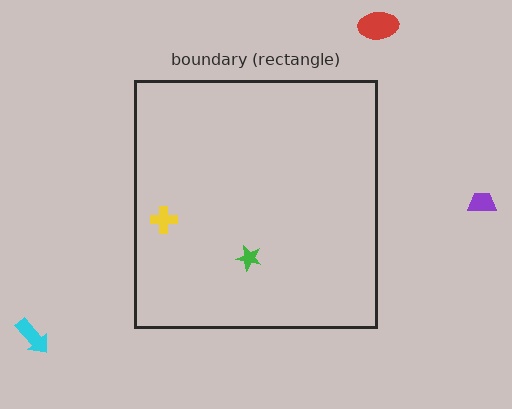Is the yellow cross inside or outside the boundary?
Inside.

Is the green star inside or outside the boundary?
Inside.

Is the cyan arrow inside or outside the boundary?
Outside.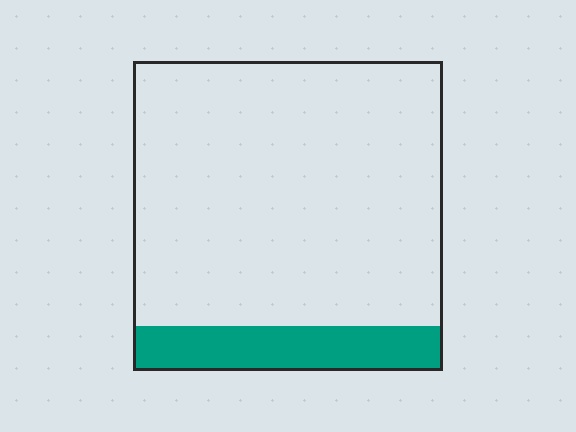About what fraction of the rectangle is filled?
About one eighth (1/8).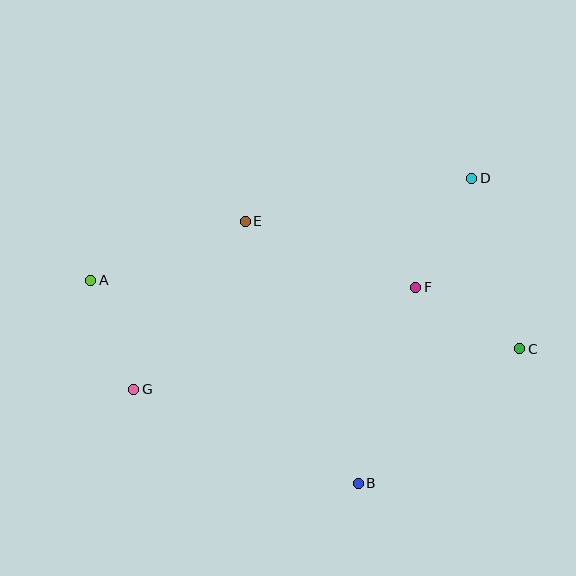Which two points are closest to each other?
Points A and G are closest to each other.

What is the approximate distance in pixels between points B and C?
The distance between B and C is approximately 210 pixels.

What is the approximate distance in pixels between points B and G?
The distance between B and G is approximately 243 pixels.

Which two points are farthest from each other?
Points A and C are farthest from each other.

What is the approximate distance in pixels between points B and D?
The distance between B and D is approximately 326 pixels.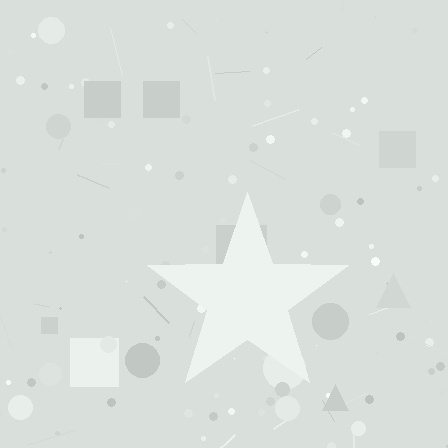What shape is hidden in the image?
A star is hidden in the image.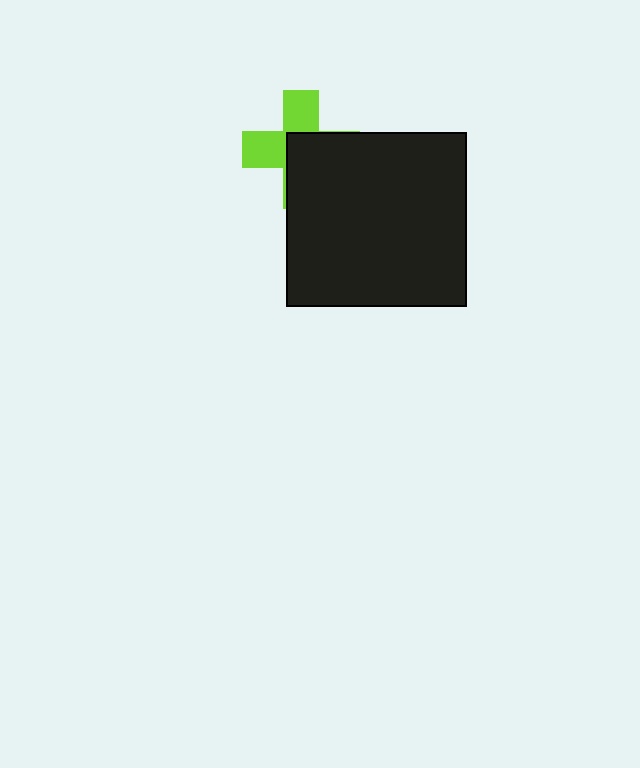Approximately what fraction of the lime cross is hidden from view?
Roughly 56% of the lime cross is hidden behind the black rectangle.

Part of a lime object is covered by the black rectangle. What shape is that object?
It is a cross.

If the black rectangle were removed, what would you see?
You would see the complete lime cross.